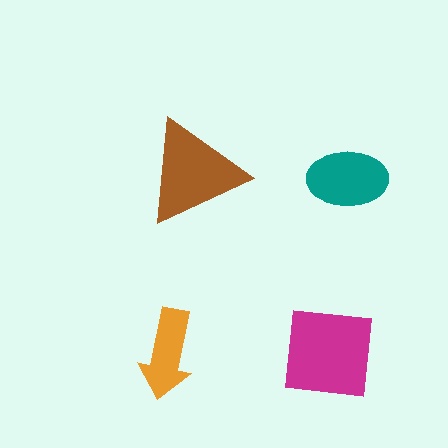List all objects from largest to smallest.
The magenta square, the brown triangle, the teal ellipse, the orange arrow.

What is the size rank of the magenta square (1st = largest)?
1st.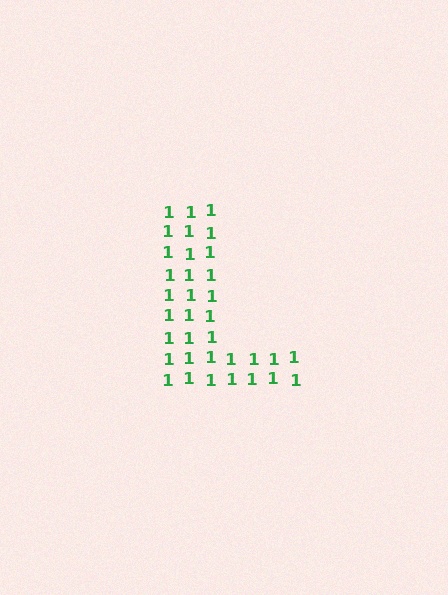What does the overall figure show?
The overall figure shows the letter L.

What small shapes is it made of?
It is made of small digit 1's.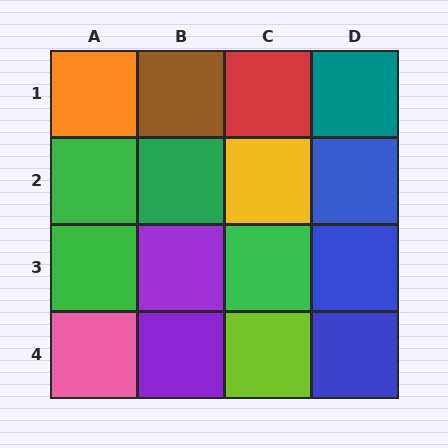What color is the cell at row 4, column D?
Blue.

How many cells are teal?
1 cell is teal.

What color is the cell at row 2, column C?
Yellow.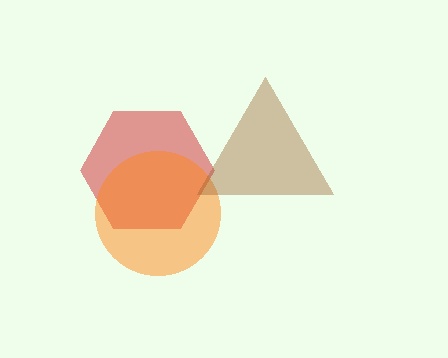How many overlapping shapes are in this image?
There are 3 overlapping shapes in the image.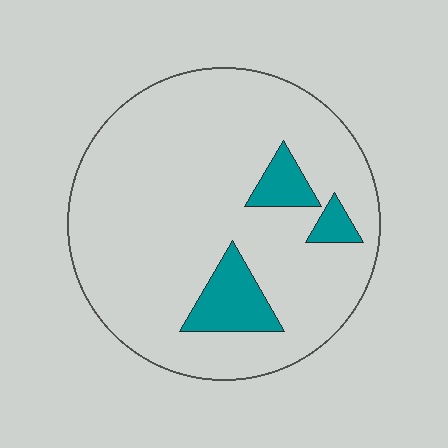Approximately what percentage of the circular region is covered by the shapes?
Approximately 10%.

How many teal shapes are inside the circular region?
3.